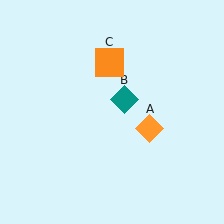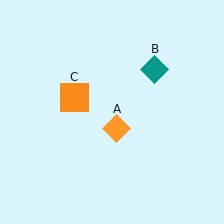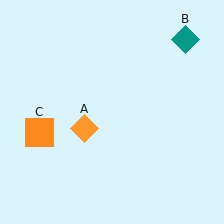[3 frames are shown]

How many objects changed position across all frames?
3 objects changed position: orange diamond (object A), teal diamond (object B), orange square (object C).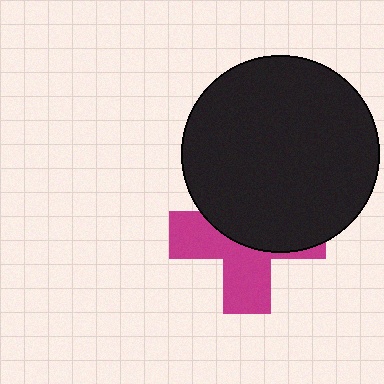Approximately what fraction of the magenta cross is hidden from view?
Roughly 53% of the magenta cross is hidden behind the black circle.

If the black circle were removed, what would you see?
You would see the complete magenta cross.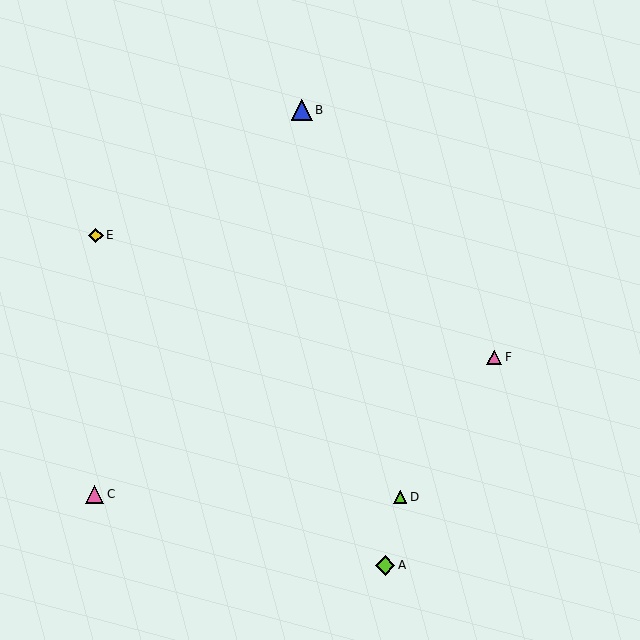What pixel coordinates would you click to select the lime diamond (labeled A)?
Click at (385, 565) to select the lime diamond A.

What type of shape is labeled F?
Shape F is a pink triangle.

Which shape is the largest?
The blue triangle (labeled B) is the largest.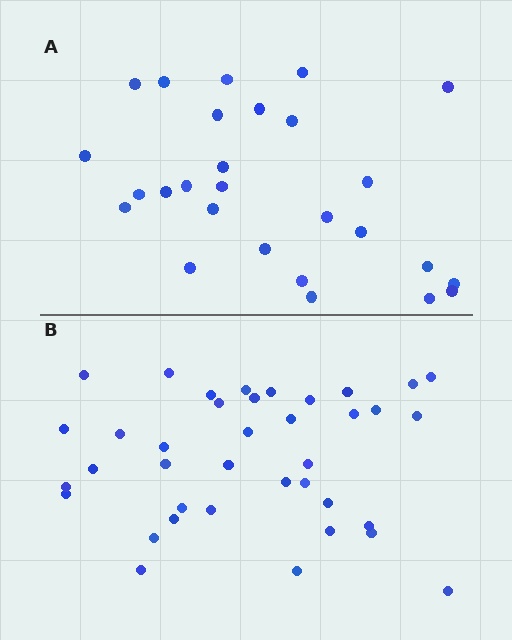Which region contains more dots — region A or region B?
Region B (the bottom region) has more dots.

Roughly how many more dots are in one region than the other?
Region B has roughly 12 or so more dots than region A.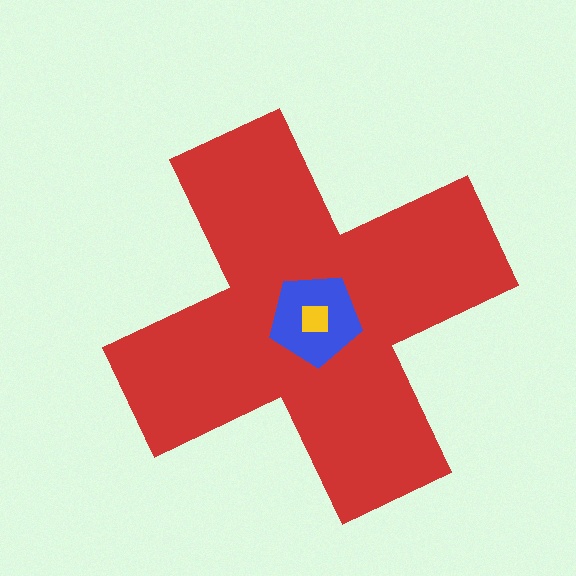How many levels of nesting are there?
3.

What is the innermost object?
The yellow square.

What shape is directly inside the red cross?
The blue pentagon.